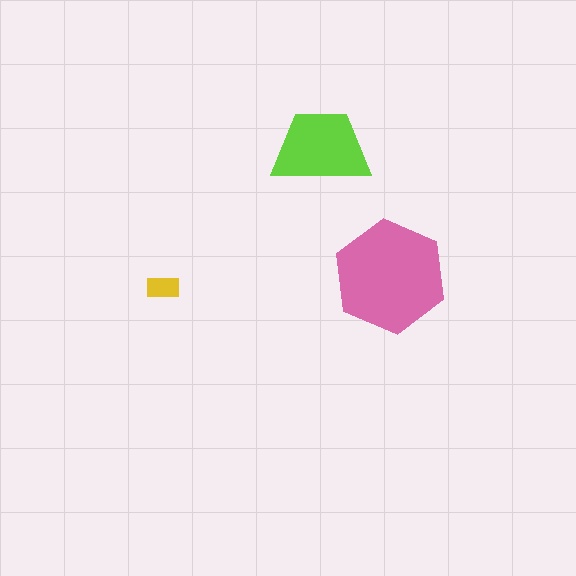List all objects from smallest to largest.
The yellow rectangle, the lime trapezoid, the pink hexagon.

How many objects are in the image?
There are 3 objects in the image.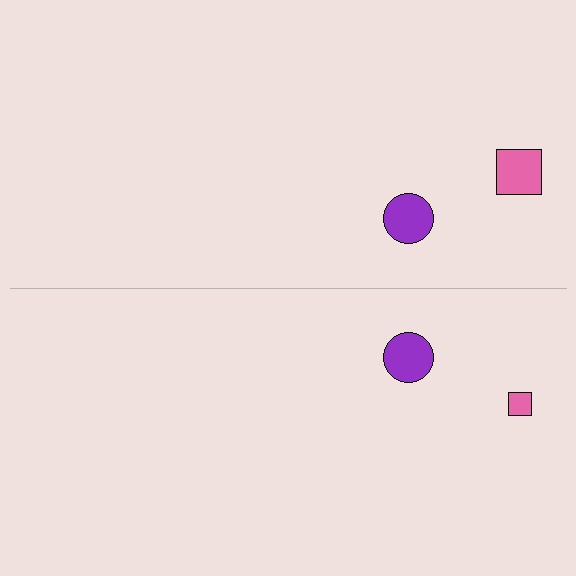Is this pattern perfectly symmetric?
No, the pattern is not perfectly symmetric. The pink square on the bottom side has a different size than its mirror counterpart.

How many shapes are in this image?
There are 4 shapes in this image.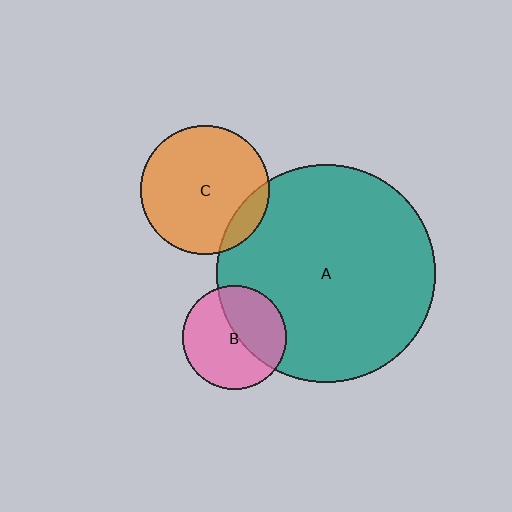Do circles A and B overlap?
Yes.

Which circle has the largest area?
Circle A (teal).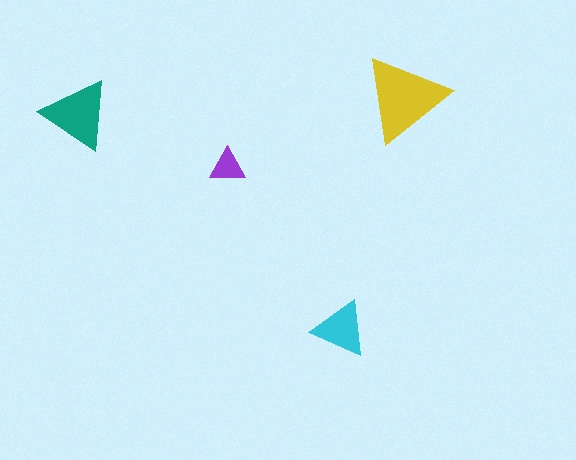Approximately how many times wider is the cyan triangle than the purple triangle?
About 1.5 times wider.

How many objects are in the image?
There are 4 objects in the image.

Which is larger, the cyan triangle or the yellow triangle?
The yellow one.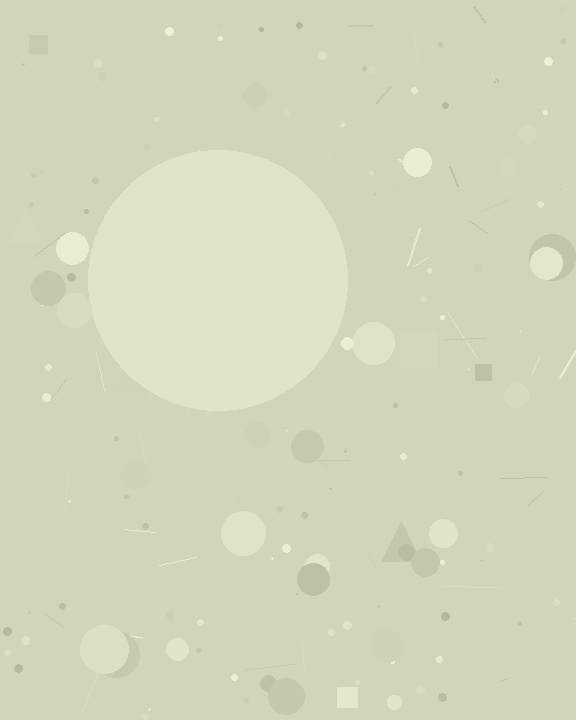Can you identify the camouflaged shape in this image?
The camouflaged shape is a circle.